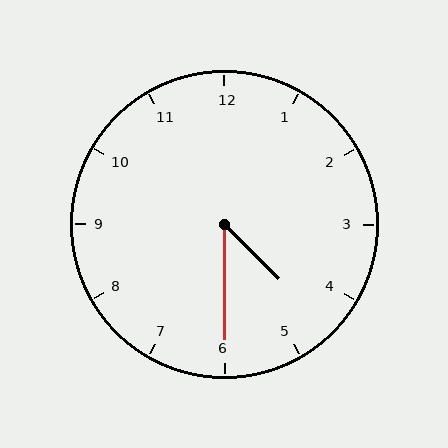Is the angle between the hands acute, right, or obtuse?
It is acute.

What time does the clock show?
4:30.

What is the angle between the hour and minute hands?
Approximately 45 degrees.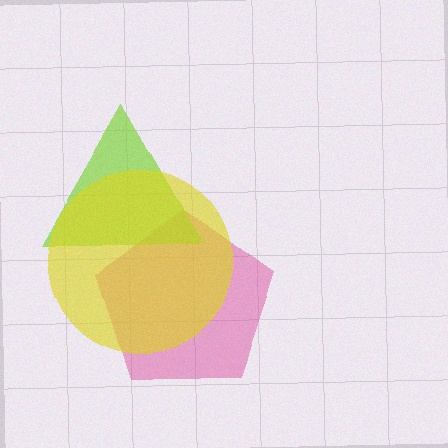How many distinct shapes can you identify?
There are 3 distinct shapes: a magenta pentagon, a lime triangle, a yellow circle.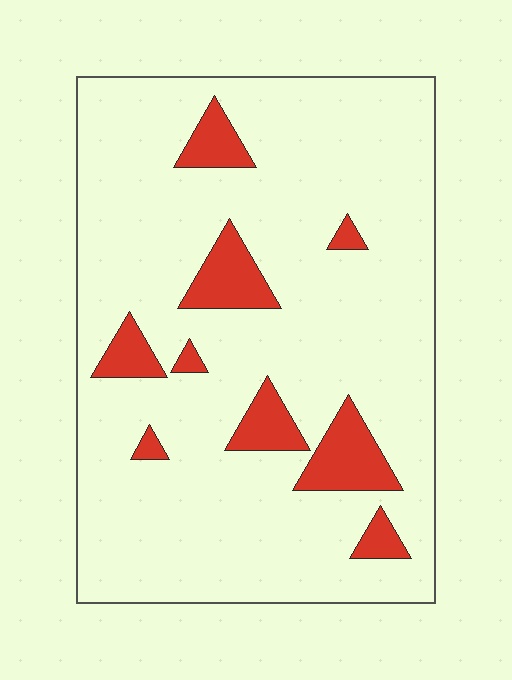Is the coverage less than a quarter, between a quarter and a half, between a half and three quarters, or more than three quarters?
Less than a quarter.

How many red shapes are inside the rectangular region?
9.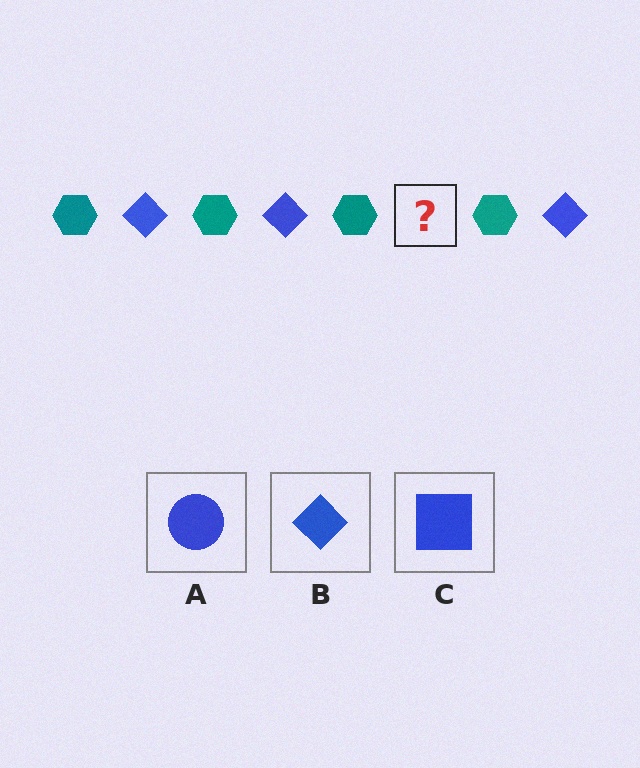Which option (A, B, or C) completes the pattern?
B.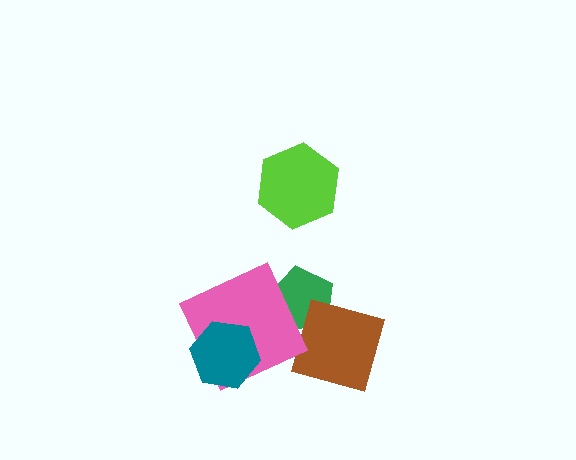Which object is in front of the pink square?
The teal hexagon is in front of the pink square.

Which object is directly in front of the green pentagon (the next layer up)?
The brown square is directly in front of the green pentagon.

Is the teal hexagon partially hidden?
No, no other shape covers it.